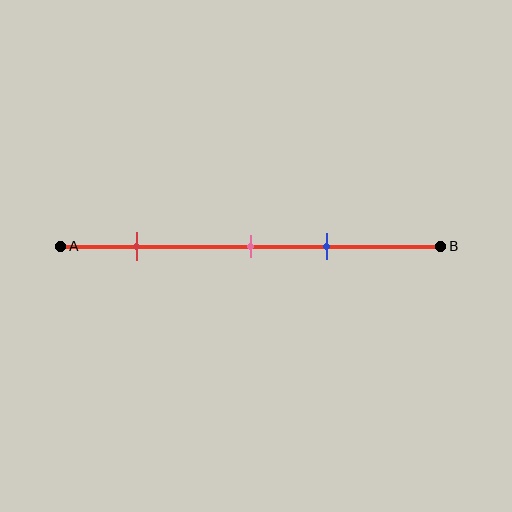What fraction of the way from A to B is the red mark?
The red mark is approximately 20% (0.2) of the way from A to B.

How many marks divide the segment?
There are 3 marks dividing the segment.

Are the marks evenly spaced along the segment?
No, the marks are not evenly spaced.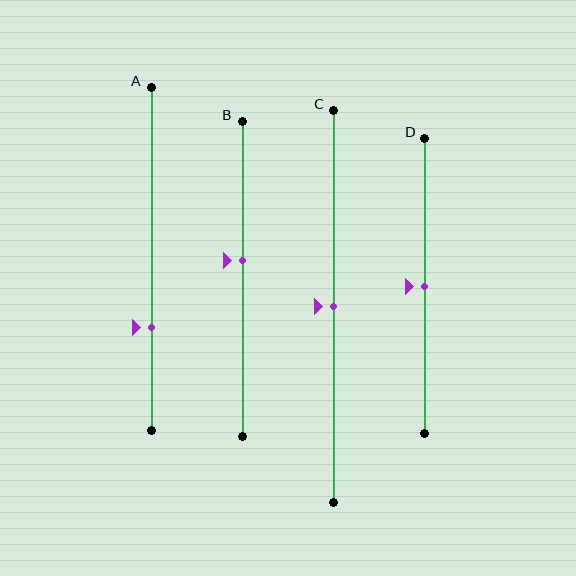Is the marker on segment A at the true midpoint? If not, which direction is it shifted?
No, the marker on segment A is shifted downward by about 20% of the segment length.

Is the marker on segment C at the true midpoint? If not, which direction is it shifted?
Yes, the marker on segment C is at the true midpoint.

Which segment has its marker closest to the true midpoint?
Segment C has its marker closest to the true midpoint.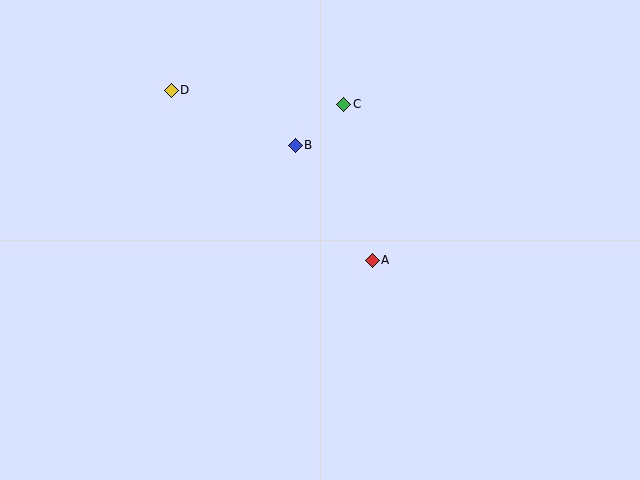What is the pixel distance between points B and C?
The distance between B and C is 63 pixels.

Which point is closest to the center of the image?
Point A at (372, 260) is closest to the center.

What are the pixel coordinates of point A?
Point A is at (372, 260).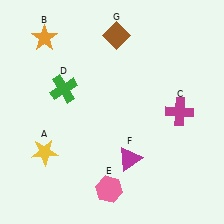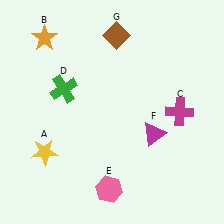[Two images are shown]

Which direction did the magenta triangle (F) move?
The magenta triangle (F) moved up.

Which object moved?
The magenta triangle (F) moved up.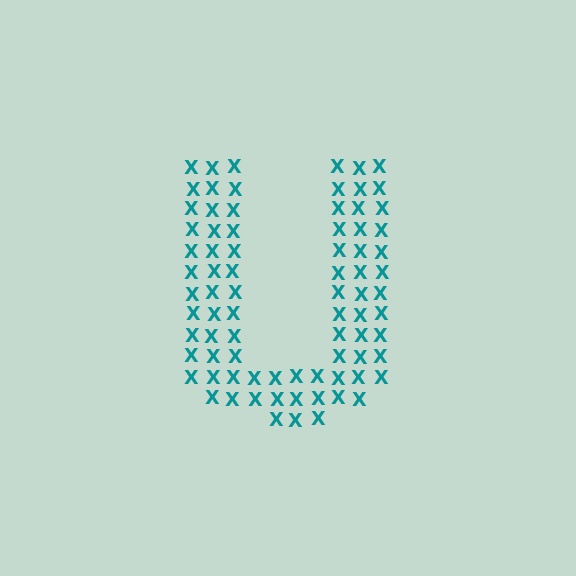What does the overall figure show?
The overall figure shows the letter U.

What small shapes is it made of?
It is made of small letter X's.